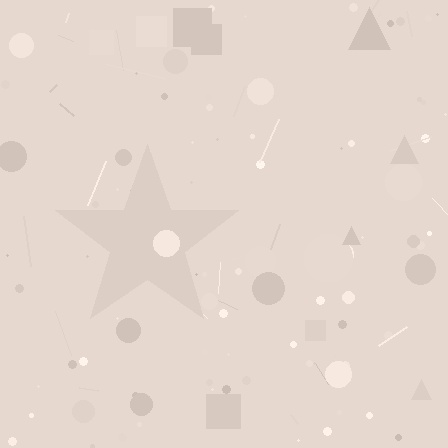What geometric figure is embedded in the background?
A star is embedded in the background.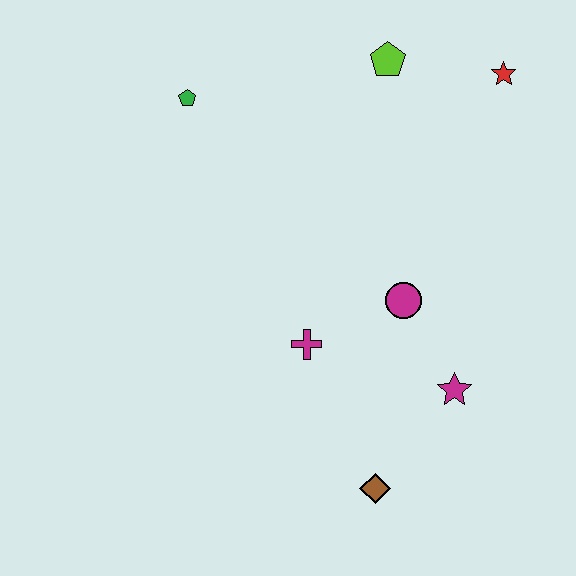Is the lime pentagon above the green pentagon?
Yes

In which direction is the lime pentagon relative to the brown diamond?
The lime pentagon is above the brown diamond.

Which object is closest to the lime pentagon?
The red star is closest to the lime pentagon.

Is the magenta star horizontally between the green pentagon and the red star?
Yes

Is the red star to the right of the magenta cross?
Yes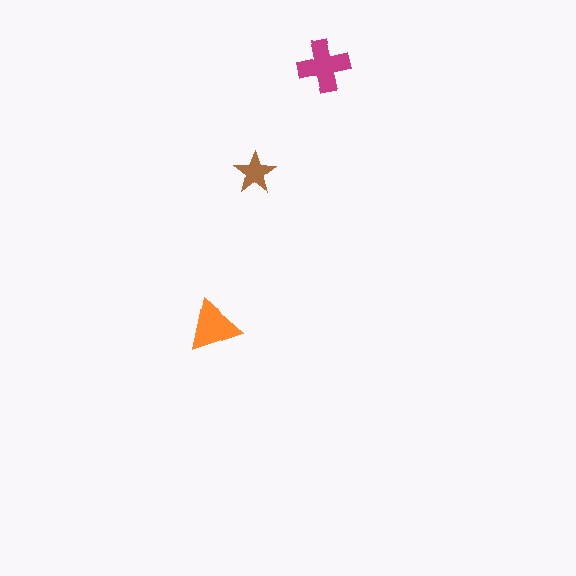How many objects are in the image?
There are 3 objects in the image.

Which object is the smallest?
The brown star.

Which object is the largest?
The magenta cross.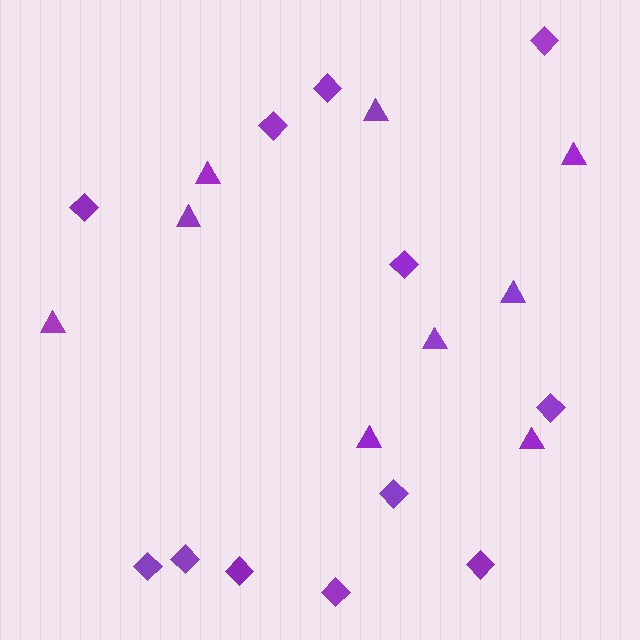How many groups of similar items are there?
There are 2 groups: one group of diamonds (12) and one group of triangles (9).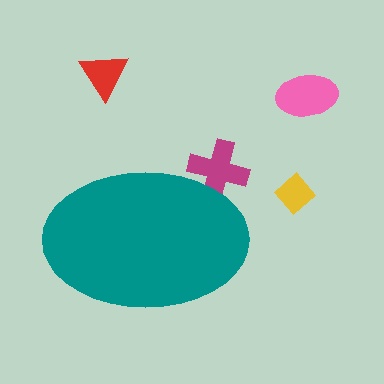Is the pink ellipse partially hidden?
No, the pink ellipse is fully visible.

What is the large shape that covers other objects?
A teal ellipse.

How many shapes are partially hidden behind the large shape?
1 shape is partially hidden.